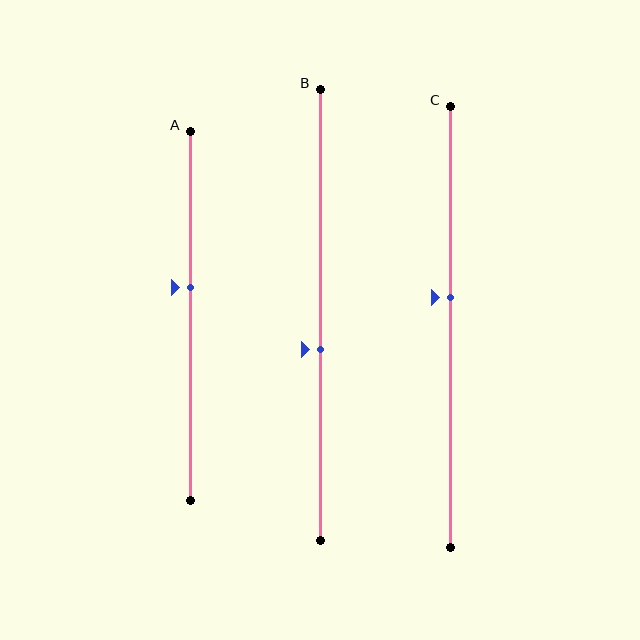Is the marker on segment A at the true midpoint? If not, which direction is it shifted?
No, the marker on segment A is shifted upward by about 8% of the segment length.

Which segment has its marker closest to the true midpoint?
Segment C has its marker closest to the true midpoint.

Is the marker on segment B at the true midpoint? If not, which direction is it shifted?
No, the marker on segment B is shifted downward by about 8% of the segment length.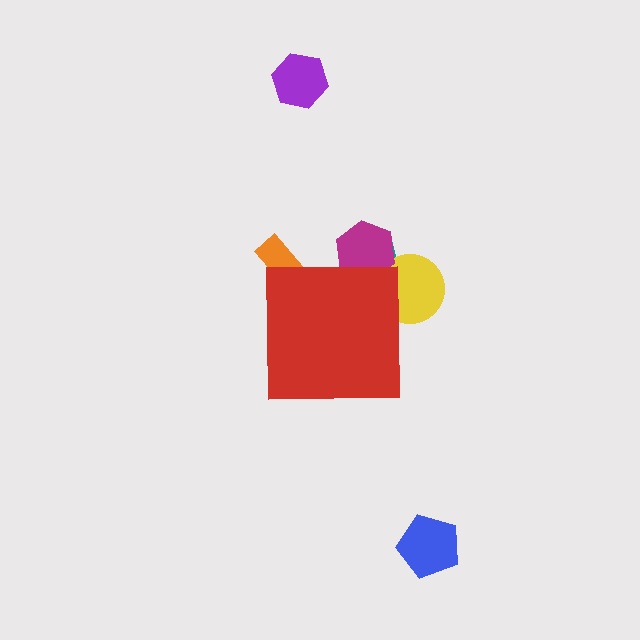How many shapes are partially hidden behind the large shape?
4 shapes are partially hidden.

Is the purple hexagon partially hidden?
No, the purple hexagon is fully visible.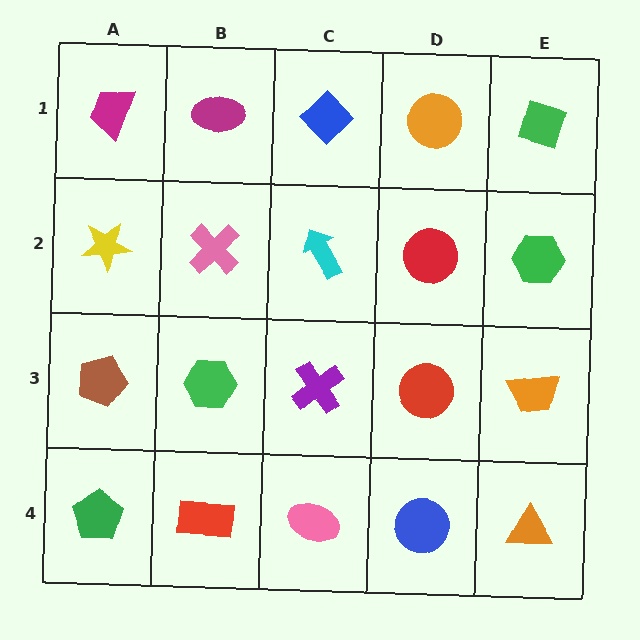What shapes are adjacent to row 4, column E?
An orange trapezoid (row 3, column E), a blue circle (row 4, column D).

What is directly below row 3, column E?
An orange triangle.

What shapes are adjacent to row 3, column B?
A pink cross (row 2, column B), a red rectangle (row 4, column B), a brown pentagon (row 3, column A), a purple cross (row 3, column C).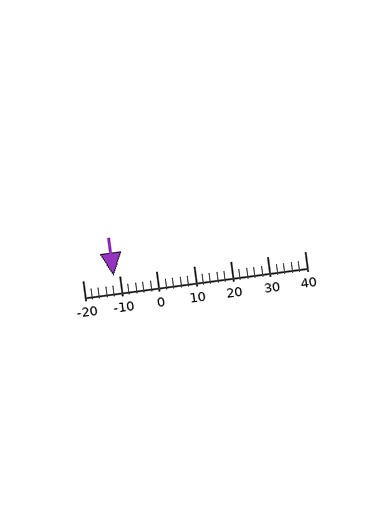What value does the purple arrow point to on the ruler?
The purple arrow points to approximately -12.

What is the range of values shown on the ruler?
The ruler shows values from -20 to 40.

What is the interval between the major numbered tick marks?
The major tick marks are spaced 10 units apart.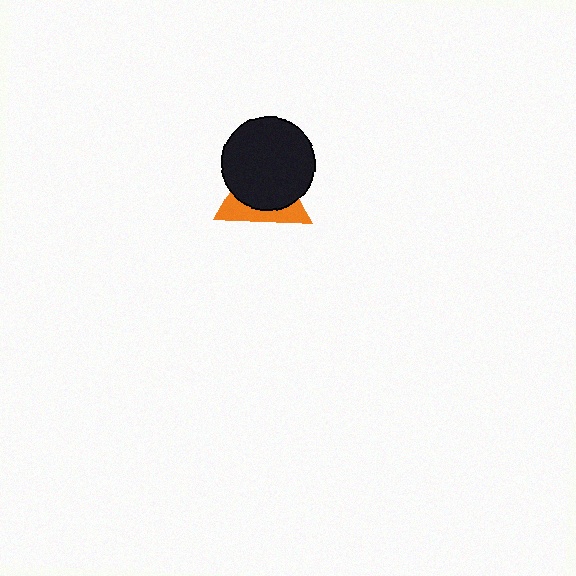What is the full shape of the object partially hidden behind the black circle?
The partially hidden object is an orange triangle.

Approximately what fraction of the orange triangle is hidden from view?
Roughly 64% of the orange triangle is hidden behind the black circle.